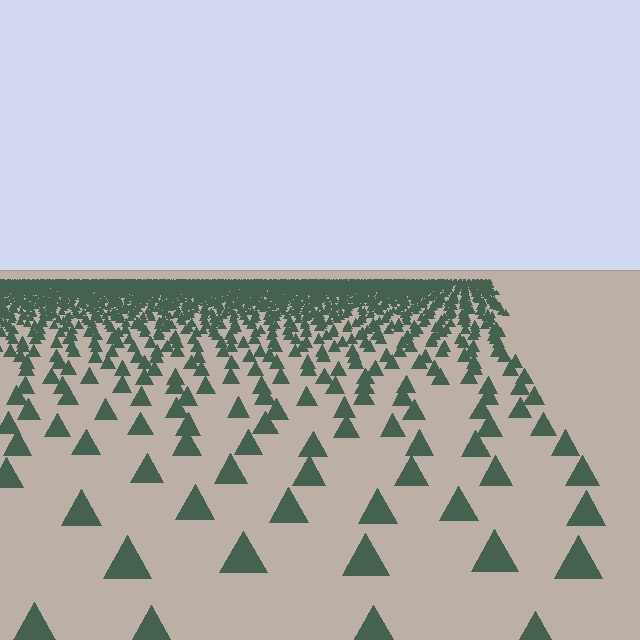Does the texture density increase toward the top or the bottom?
Density increases toward the top.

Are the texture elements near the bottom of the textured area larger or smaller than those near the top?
Larger. Near the bottom, elements are closer to the viewer and appear at a bigger on-screen size.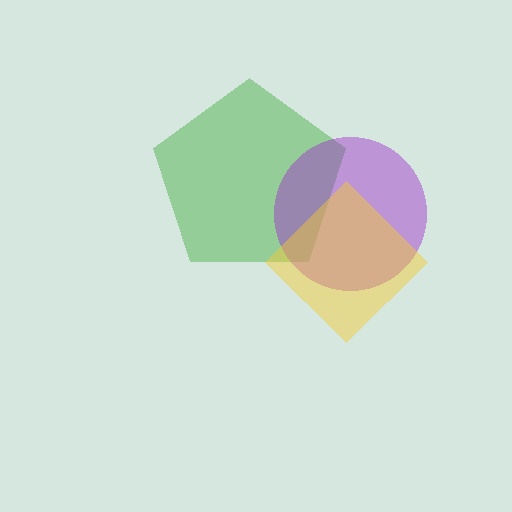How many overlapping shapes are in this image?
There are 3 overlapping shapes in the image.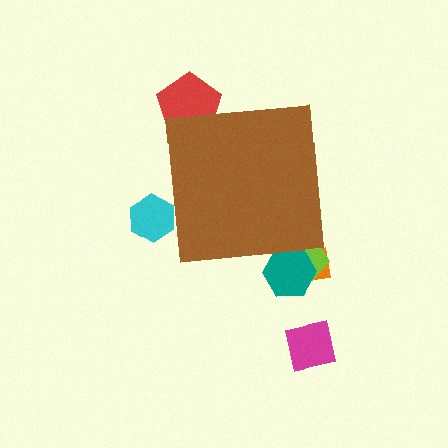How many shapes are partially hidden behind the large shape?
5 shapes are partially hidden.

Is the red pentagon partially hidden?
Yes, the red pentagon is partially hidden behind the brown square.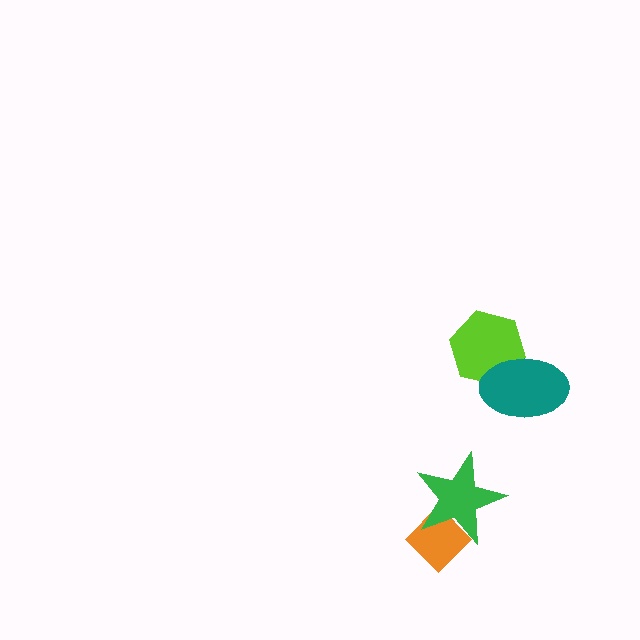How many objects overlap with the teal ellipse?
1 object overlaps with the teal ellipse.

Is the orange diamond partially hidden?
Yes, it is partially covered by another shape.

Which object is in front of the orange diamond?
The green star is in front of the orange diamond.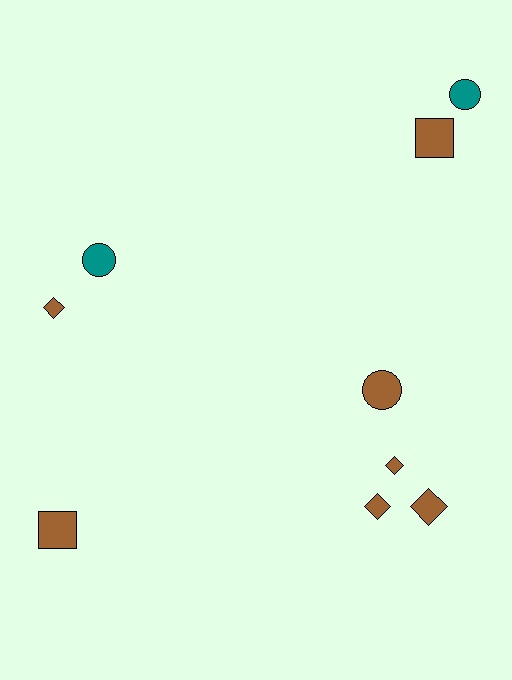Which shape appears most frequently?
Diamond, with 4 objects.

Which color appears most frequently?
Brown, with 7 objects.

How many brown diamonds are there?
There are 4 brown diamonds.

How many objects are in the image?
There are 9 objects.